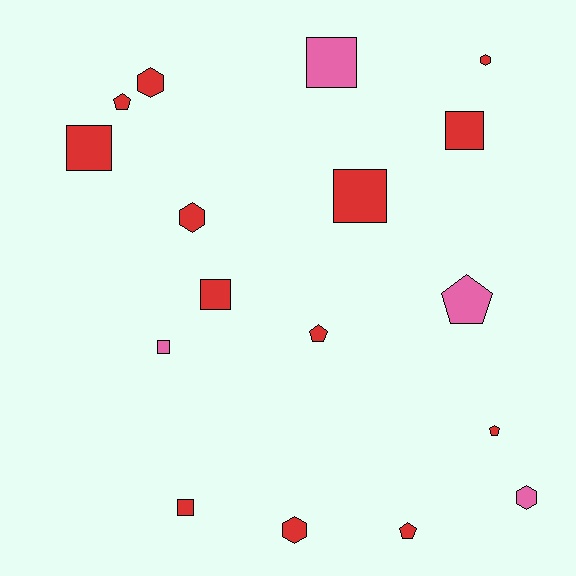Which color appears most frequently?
Red, with 13 objects.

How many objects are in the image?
There are 17 objects.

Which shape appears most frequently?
Square, with 7 objects.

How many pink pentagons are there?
There is 1 pink pentagon.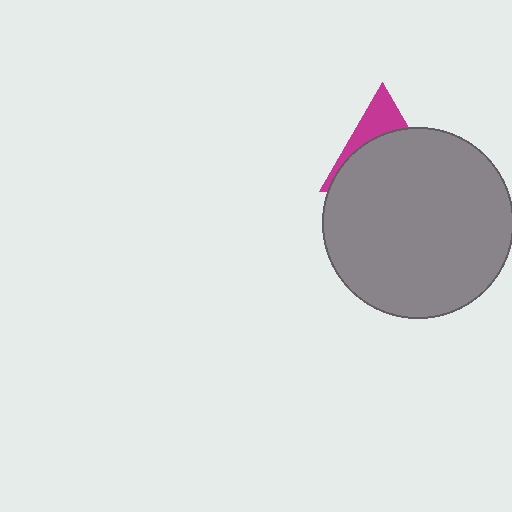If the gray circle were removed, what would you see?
You would see the complete magenta triangle.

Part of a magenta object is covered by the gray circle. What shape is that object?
It is a triangle.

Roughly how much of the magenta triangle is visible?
A small part of it is visible (roughly 30%).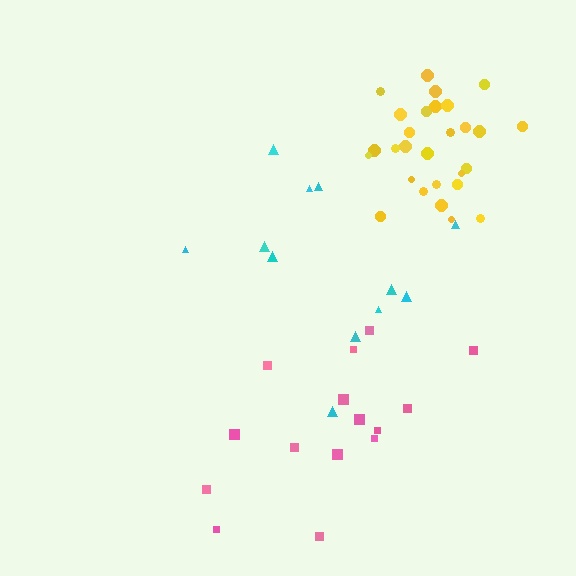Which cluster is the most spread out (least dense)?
Pink.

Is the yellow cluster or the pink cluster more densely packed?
Yellow.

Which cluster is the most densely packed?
Yellow.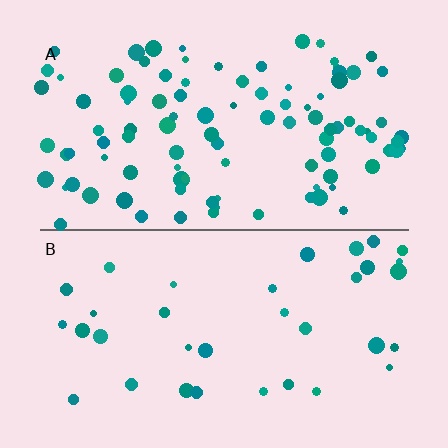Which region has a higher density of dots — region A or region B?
A (the top).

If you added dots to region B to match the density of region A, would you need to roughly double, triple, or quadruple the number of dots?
Approximately triple.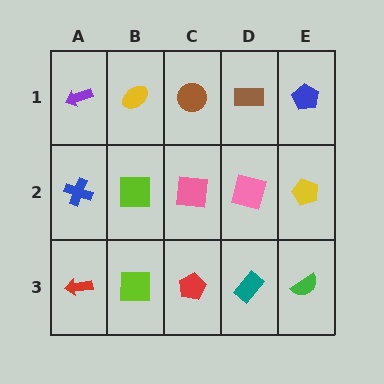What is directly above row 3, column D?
A pink square.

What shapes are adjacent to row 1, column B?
A lime square (row 2, column B), a purple arrow (row 1, column A), a brown circle (row 1, column C).